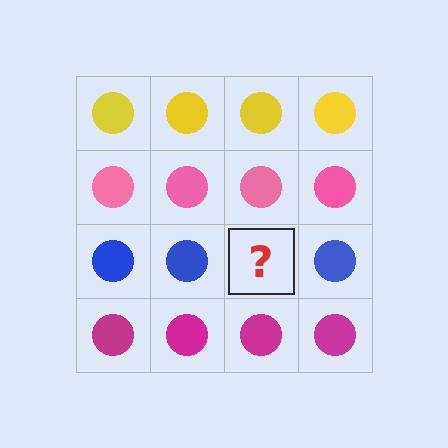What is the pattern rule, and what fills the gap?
The rule is that each row has a consistent color. The gap should be filled with a blue circle.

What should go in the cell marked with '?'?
The missing cell should contain a blue circle.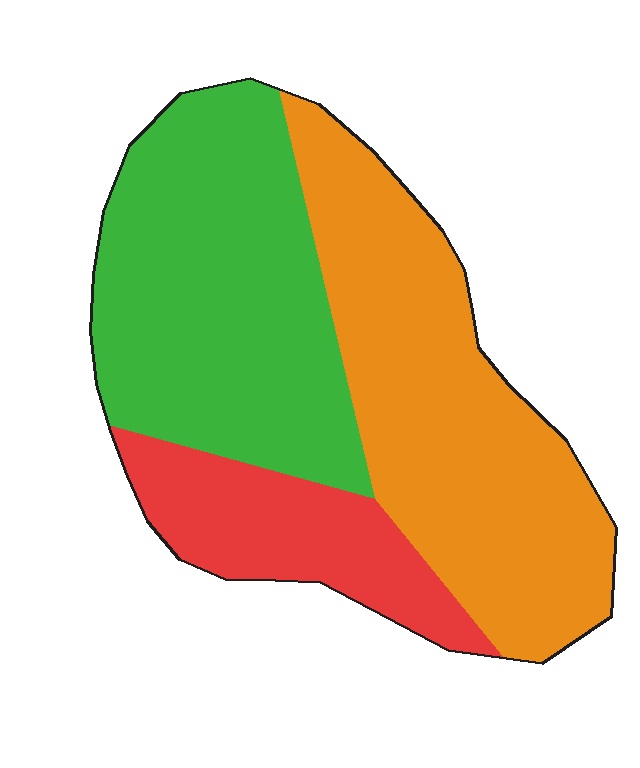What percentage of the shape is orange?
Orange takes up about two fifths (2/5) of the shape.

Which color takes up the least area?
Red, at roughly 20%.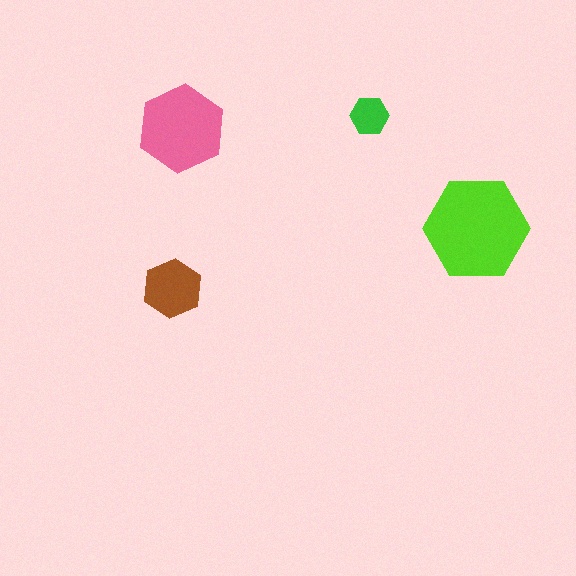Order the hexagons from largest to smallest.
the lime one, the pink one, the brown one, the green one.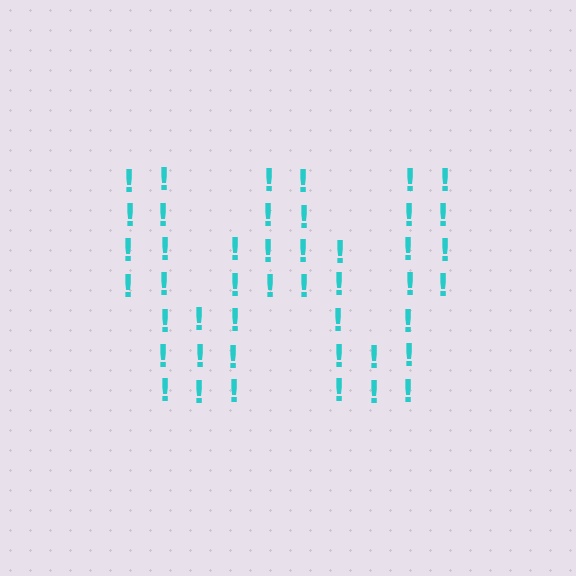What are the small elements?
The small elements are exclamation marks.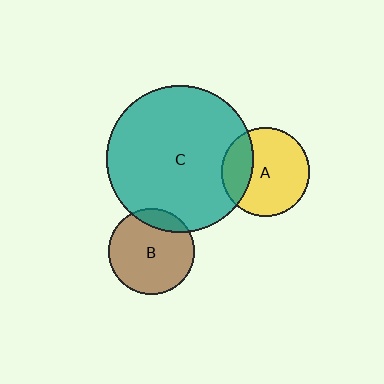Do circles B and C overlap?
Yes.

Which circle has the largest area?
Circle C (teal).